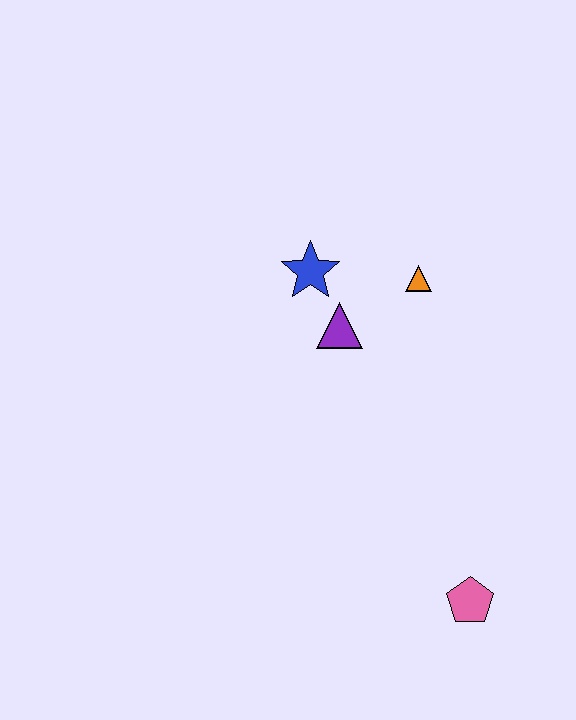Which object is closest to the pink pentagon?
The purple triangle is closest to the pink pentagon.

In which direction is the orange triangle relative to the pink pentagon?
The orange triangle is above the pink pentagon.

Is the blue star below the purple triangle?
No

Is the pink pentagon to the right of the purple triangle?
Yes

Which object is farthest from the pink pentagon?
The blue star is farthest from the pink pentagon.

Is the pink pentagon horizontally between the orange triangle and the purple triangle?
No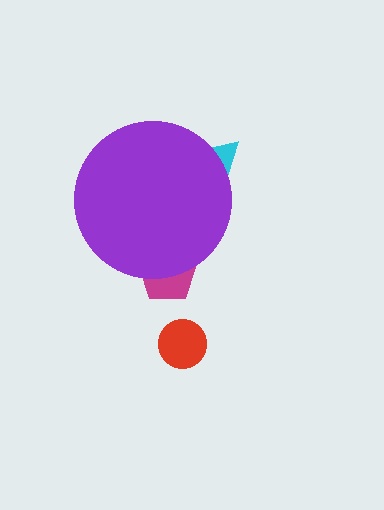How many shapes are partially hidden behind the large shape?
2 shapes are partially hidden.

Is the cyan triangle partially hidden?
Yes, the cyan triangle is partially hidden behind the purple circle.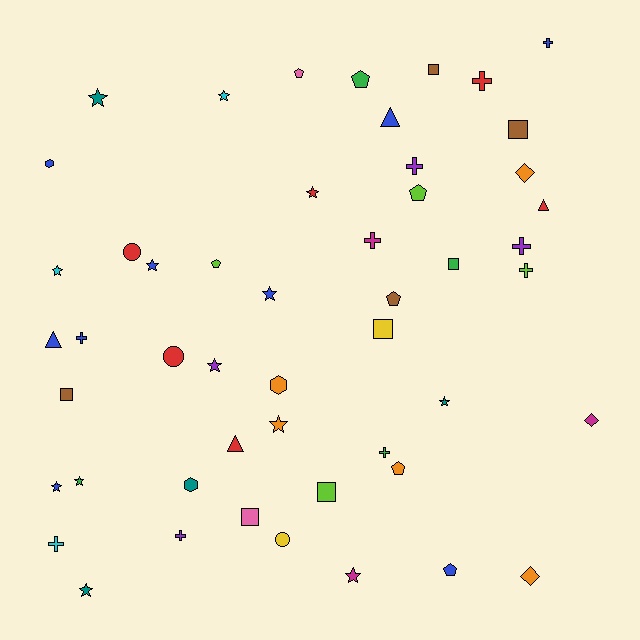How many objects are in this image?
There are 50 objects.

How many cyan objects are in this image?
There are 3 cyan objects.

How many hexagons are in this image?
There are 3 hexagons.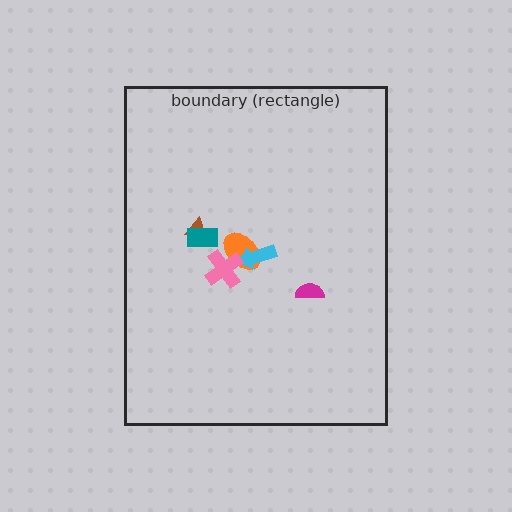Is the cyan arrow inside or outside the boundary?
Inside.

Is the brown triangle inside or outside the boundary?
Inside.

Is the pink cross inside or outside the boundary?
Inside.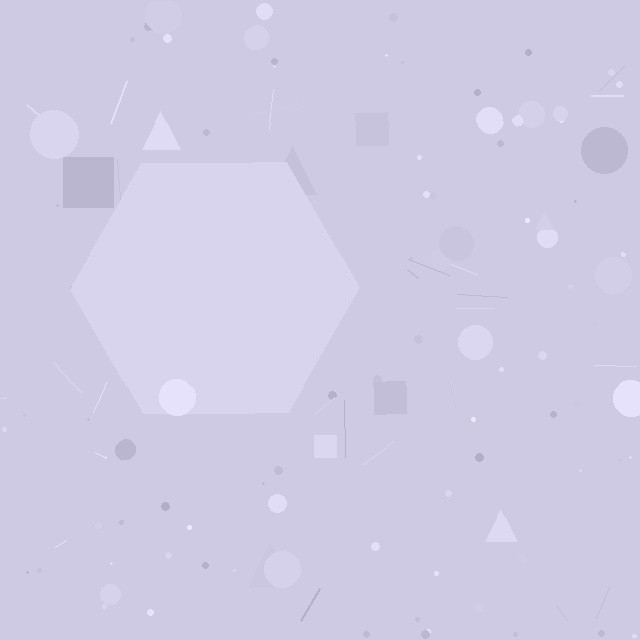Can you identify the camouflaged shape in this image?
The camouflaged shape is a hexagon.